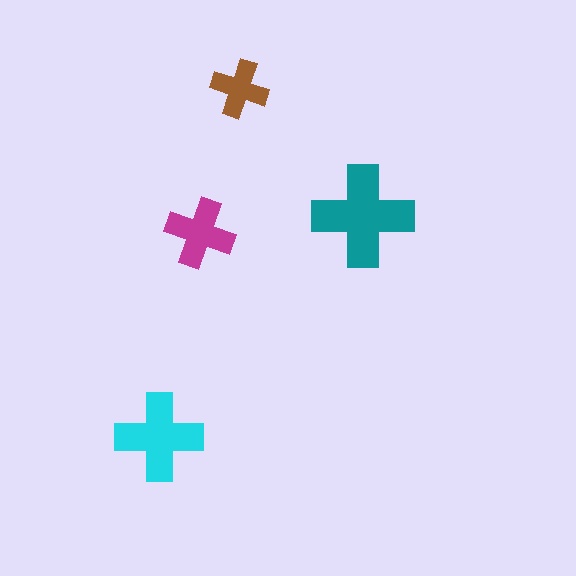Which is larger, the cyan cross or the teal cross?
The teal one.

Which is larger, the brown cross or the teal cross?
The teal one.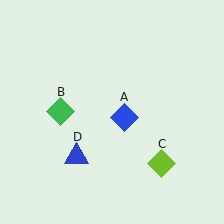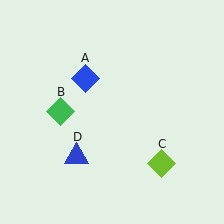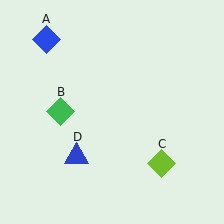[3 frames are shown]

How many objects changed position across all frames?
1 object changed position: blue diamond (object A).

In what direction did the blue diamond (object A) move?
The blue diamond (object A) moved up and to the left.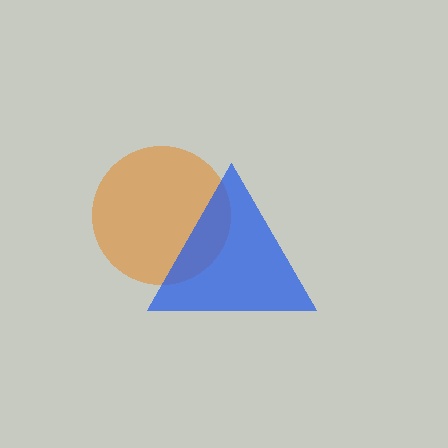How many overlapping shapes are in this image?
There are 2 overlapping shapes in the image.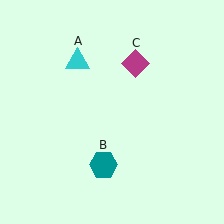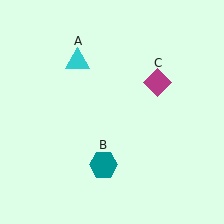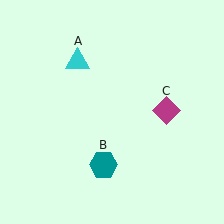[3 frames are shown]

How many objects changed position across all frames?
1 object changed position: magenta diamond (object C).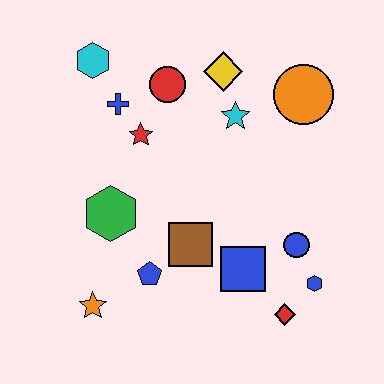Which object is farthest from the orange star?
The orange circle is farthest from the orange star.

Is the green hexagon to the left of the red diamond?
Yes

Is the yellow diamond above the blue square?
Yes